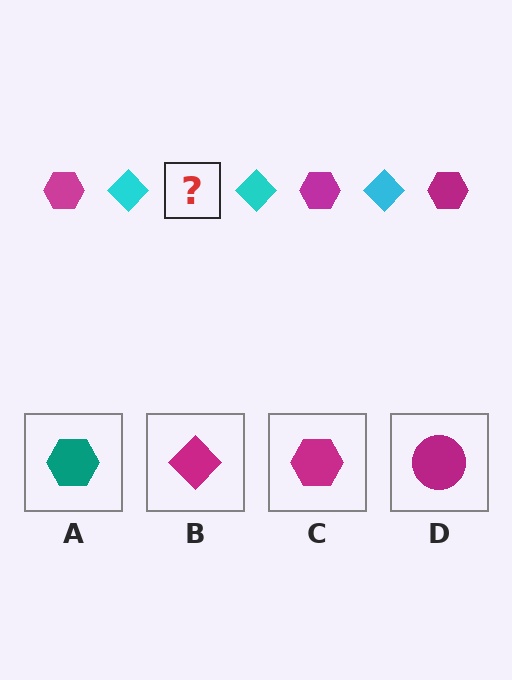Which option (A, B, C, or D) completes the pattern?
C.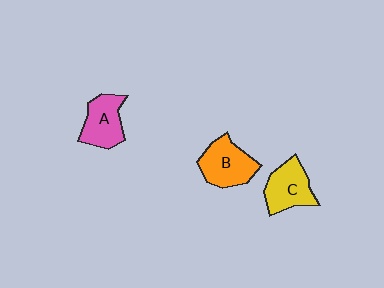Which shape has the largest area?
Shape B (orange).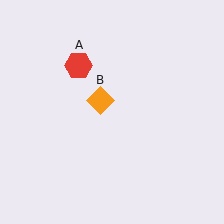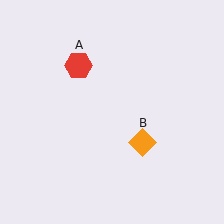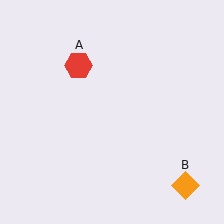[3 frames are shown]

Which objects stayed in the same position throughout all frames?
Red hexagon (object A) remained stationary.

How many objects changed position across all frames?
1 object changed position: orange diamond (object B).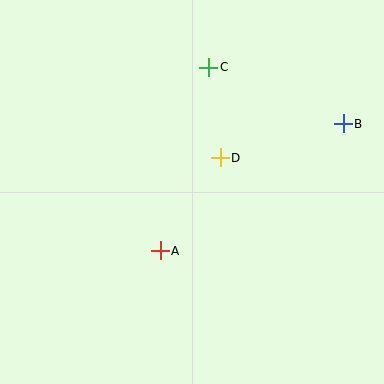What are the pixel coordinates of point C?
Point C is at (209, 67).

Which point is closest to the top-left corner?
Point C is closest to the top-left corner.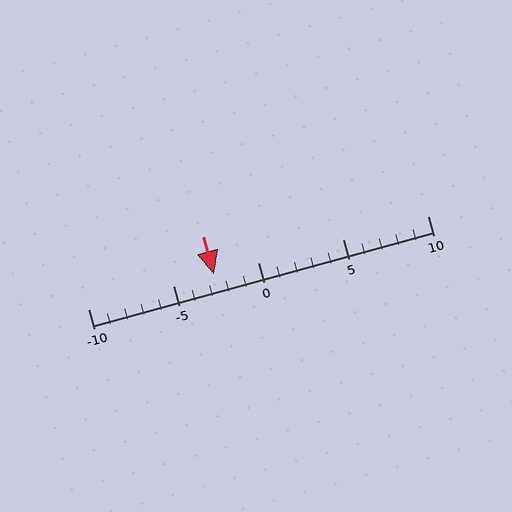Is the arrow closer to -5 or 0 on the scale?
The arrow is closer to -5.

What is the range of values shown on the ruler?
The ruler shows values from -10 to 10.